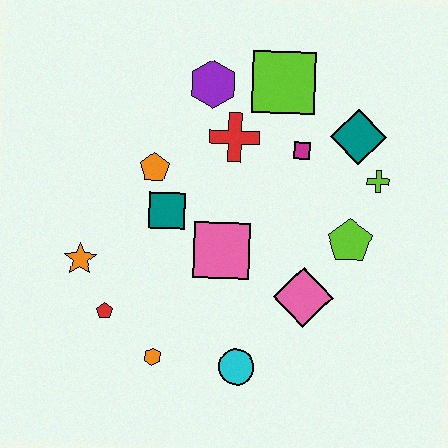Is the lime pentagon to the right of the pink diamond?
Yes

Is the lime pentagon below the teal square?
Yes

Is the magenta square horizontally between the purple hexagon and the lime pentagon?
Yes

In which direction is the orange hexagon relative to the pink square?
The orange hexagon is below the pink square.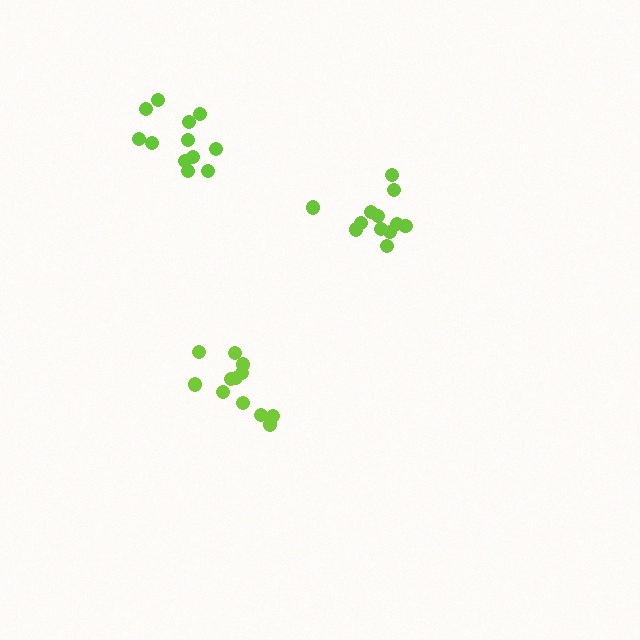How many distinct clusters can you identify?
There are 3 distinct clusters.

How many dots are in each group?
Group 1: 12 dots, Group 2: 12 dots, Group 3: 12 dots (36 total).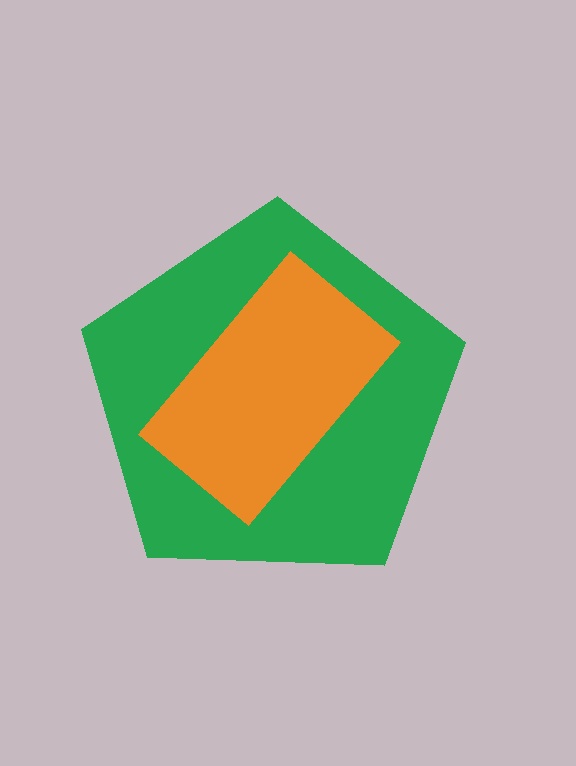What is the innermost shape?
The orange rectangle.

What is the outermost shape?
The green pentagon.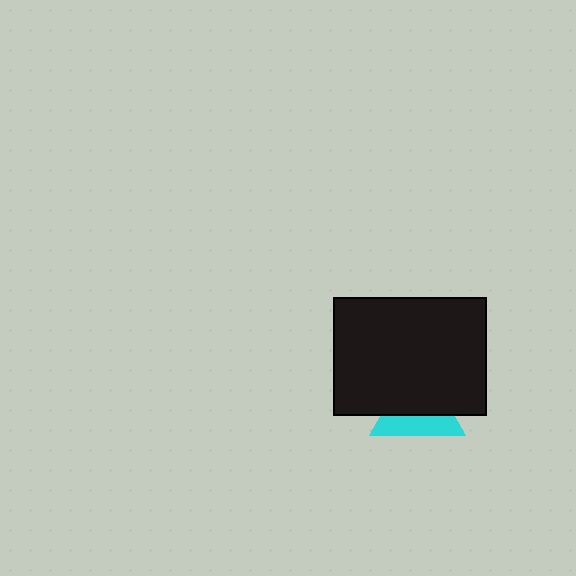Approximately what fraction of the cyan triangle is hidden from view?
Roughly 59% of the cyan triangle is hidden behind the black rectangle.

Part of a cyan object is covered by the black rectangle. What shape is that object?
It is a triangle.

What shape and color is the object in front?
The object in front is a black rectangle.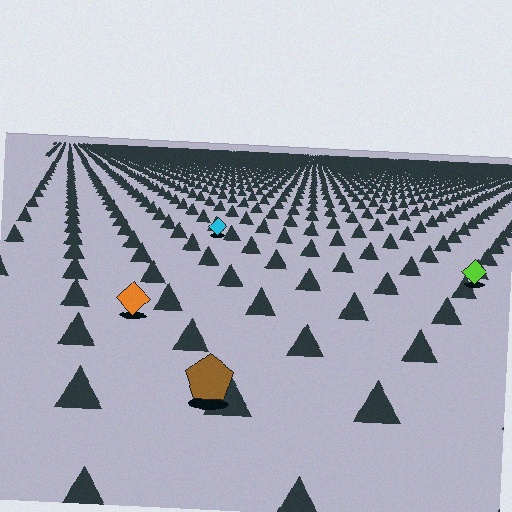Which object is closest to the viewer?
The brown pentagon is closest. The texture marks near it are larger and more spread out.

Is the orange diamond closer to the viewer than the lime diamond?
Yes. The orange diamond is closer — you can tell from the texture gradient: the ground texture is coarser near it.